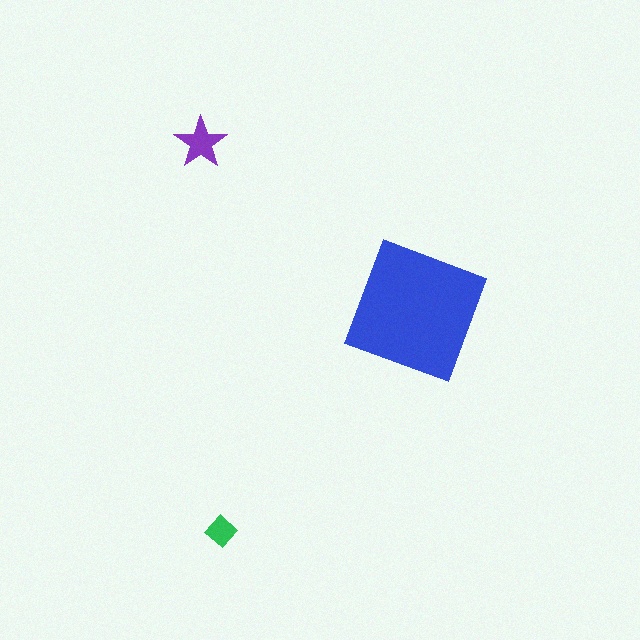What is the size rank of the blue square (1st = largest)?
1st.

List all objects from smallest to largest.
The green diamond, the purple star, the blue square.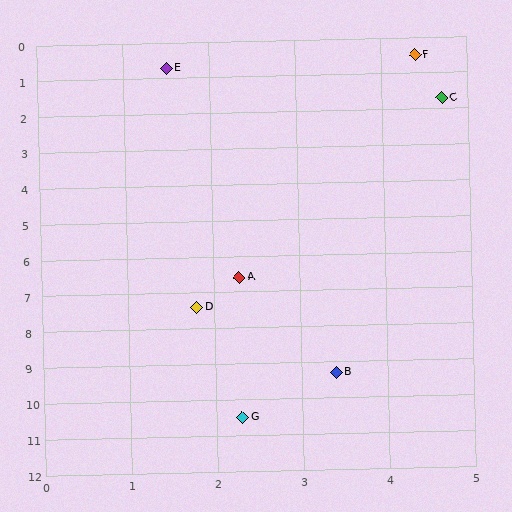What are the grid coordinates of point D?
Point D is at approximately (1.8, 7.4).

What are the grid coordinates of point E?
Point E is at approximately (1.5, 0.7).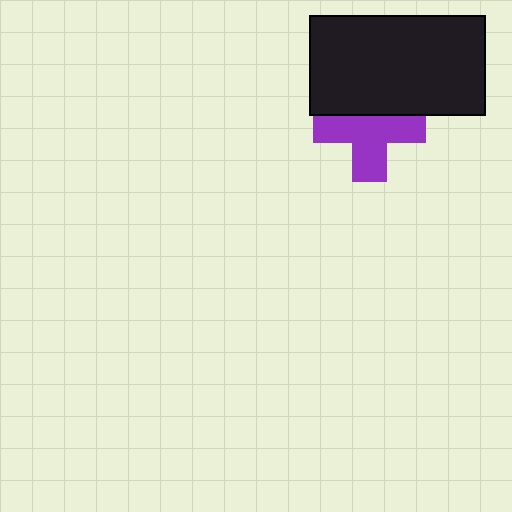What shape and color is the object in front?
The object in front is a black rectangle.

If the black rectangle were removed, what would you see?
You would see the complete purple cross.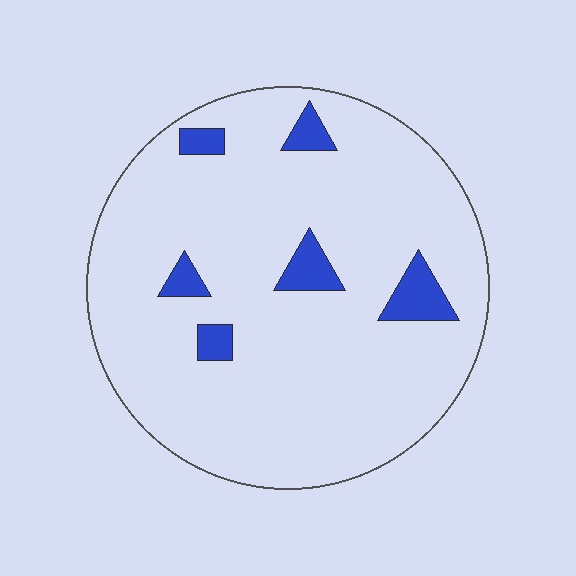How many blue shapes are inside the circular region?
6.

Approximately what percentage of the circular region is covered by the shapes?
Approximately 10%.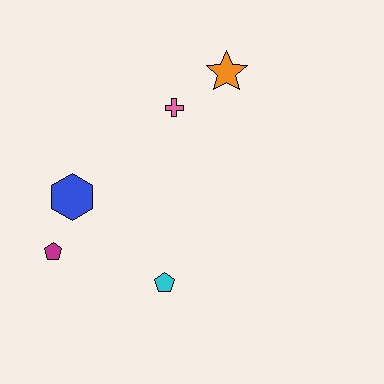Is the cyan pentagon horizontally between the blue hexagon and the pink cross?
Yes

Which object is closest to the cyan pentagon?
The magenta pentagon is closest to the cyan pentagon.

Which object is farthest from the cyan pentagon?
The orange star is farthest from the cyan pentagon.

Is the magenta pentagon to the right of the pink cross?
No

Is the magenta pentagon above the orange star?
No